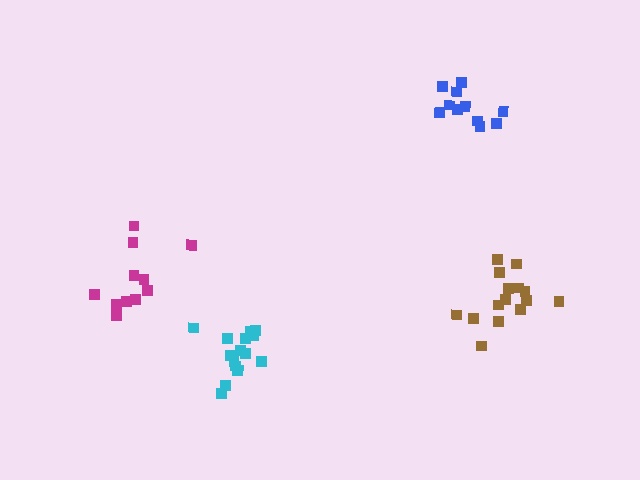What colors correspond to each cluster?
The clusters are colored: brown, cyan, blue, magenta.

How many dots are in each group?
Group 1: 15 dots, Group 2: 15 dots, Group 3: 11 dots, Group 4: 11 dots (52 total).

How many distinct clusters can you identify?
There are 4 distinct clusters.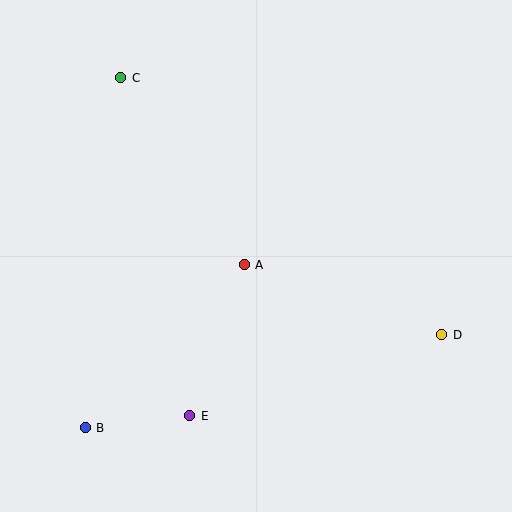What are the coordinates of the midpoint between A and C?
The midpoint between A and C is at (183, 171).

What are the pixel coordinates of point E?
Point E is at (190, 416).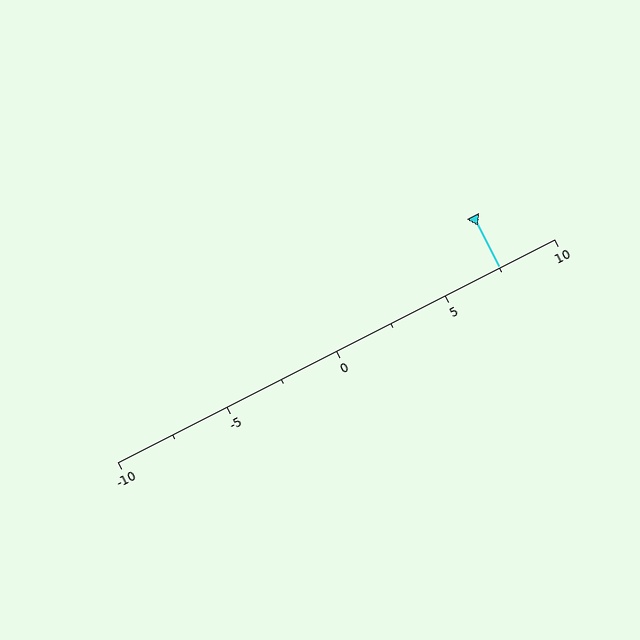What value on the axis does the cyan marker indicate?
The marker indicates approximately 7.5.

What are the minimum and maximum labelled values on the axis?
The axis runs from -10 to 10.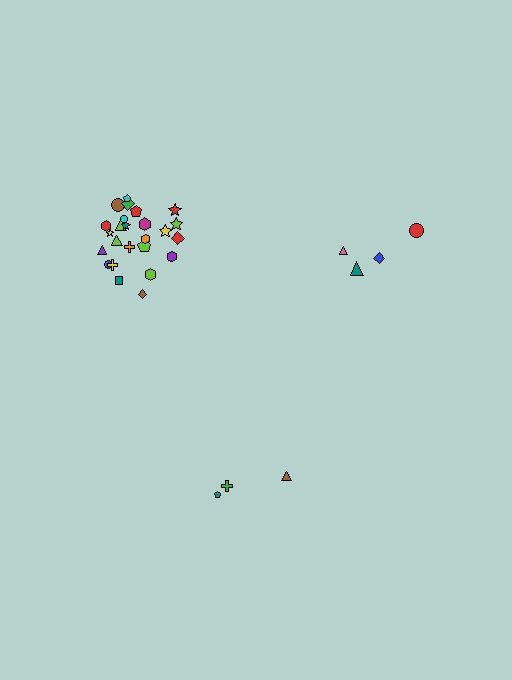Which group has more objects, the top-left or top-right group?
The top-left group.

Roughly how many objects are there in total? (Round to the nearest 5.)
Roughly 30 objects in total.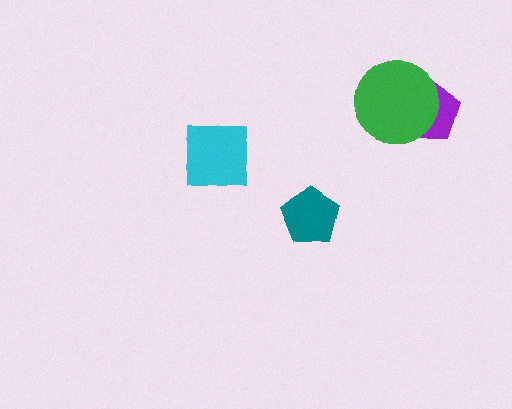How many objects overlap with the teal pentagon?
0 objects overlap with the teal pentagon.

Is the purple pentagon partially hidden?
Yes, it is partially covered by another shape.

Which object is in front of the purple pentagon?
The green circle is in front of the purple pentagon.